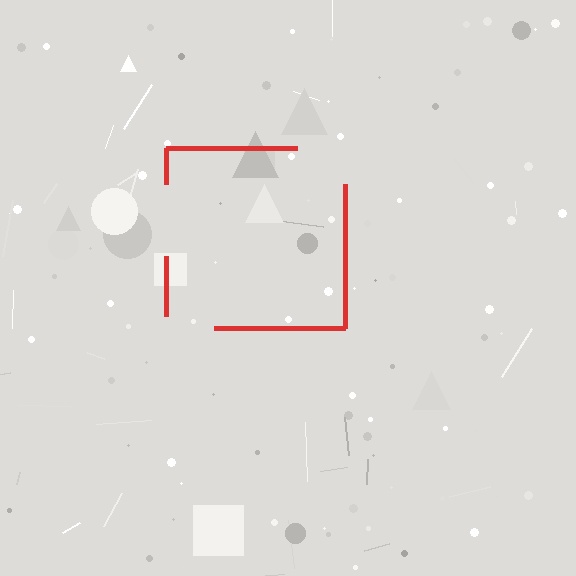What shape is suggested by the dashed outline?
The dashed outline suggests a square.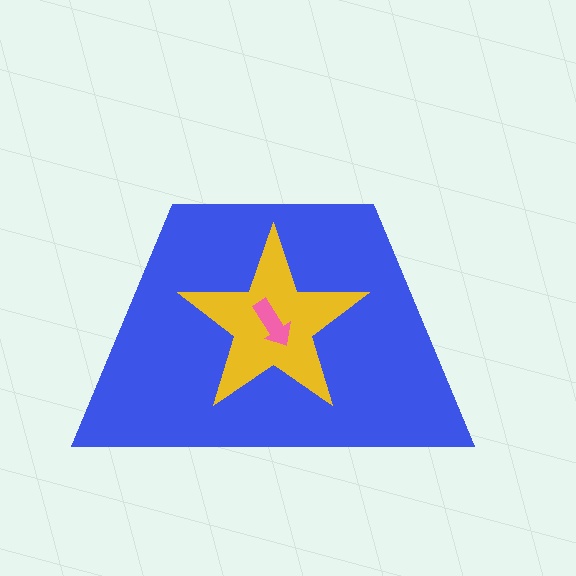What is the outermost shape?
The blue trapezoid.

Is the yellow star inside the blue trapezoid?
Yes.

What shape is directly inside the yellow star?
The pink arrow.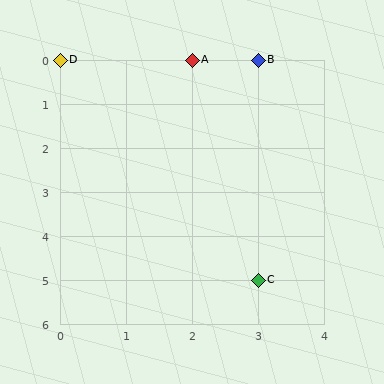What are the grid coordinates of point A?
Point A is at grid coordinates (2, 0).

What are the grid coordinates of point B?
Point B is at grid coordinates (3, 0).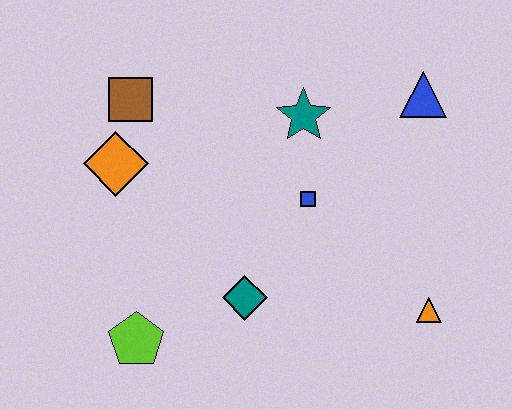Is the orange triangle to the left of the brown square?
No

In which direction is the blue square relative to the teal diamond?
The blue square is above the teal diamond.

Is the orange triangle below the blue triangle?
Yes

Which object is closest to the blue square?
The teal star is closest to the blue square.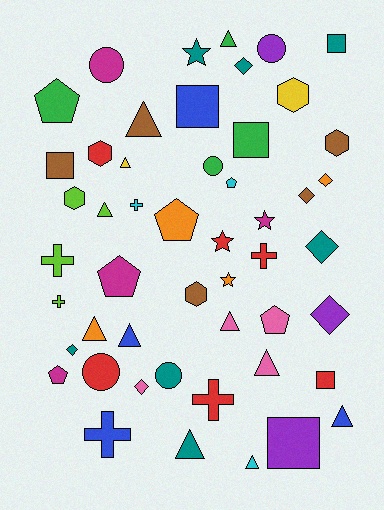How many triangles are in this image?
There are 11 triangles.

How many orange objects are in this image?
There are 4 orange objects.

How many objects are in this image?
There are 50 objects.